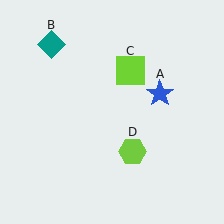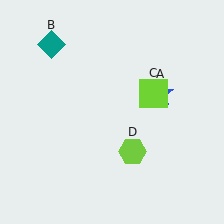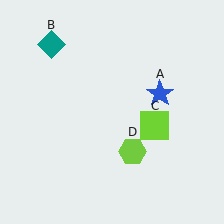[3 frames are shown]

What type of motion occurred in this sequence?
The lime square (object C) rotated clockwise around the center of the scene.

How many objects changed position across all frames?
1 object changed position: lime square (object C).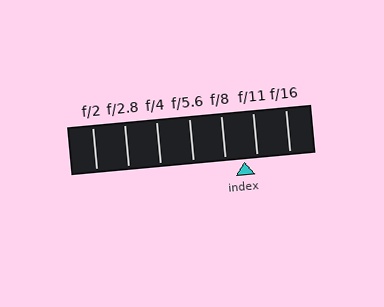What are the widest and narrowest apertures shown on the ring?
The widest aperture shown is f/2 and the narrowest is f/16.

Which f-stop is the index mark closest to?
The index mark is closest to f/11.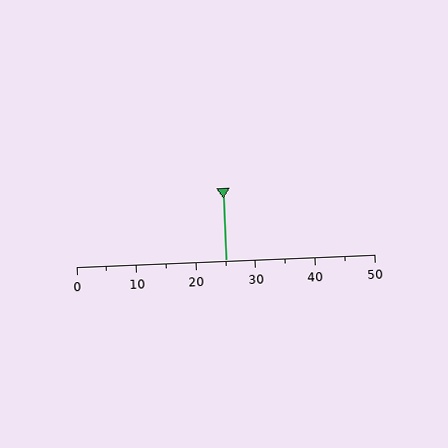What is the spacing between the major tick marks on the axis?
The major ticks are spaced 10 apart.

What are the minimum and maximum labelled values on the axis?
The axis runs from 0 to 50.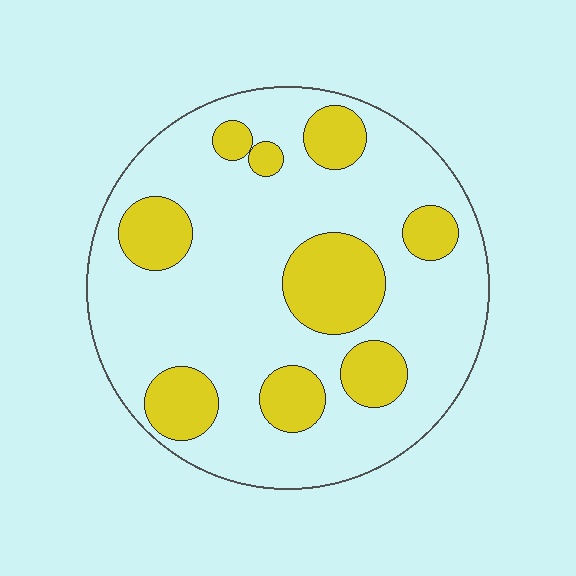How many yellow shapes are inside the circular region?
9.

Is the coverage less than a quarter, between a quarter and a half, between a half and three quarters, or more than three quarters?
Between a quarter and a half.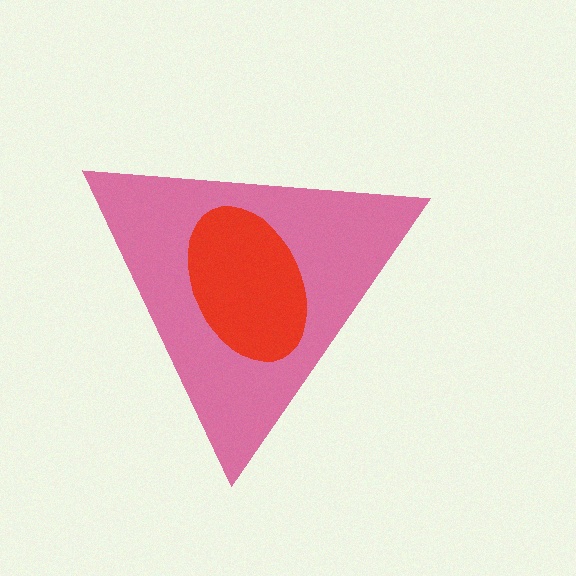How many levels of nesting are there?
2.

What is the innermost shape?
The red ellipse.